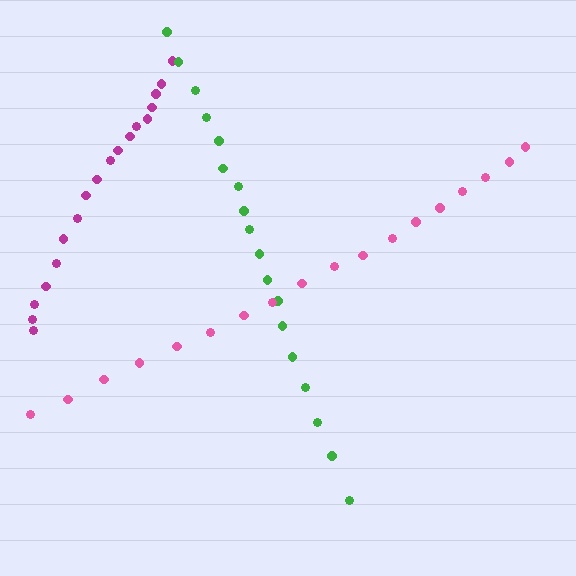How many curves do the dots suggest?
There are 3 distinct paths.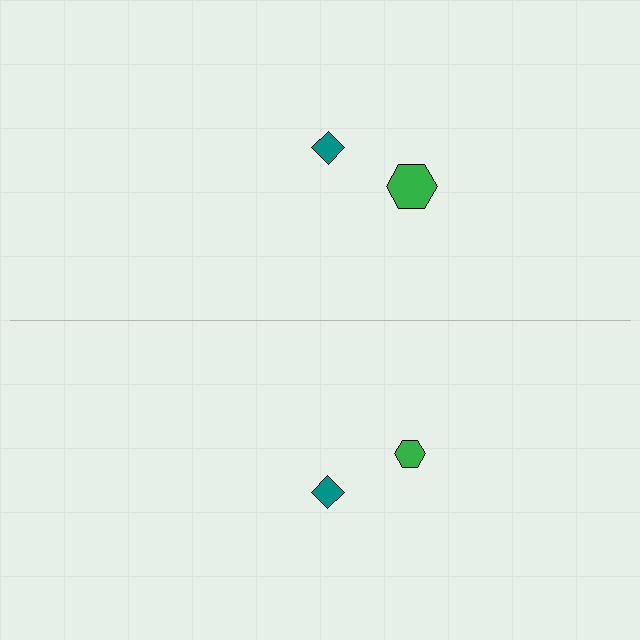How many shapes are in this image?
There are 4 shapes in this image.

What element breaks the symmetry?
The green hexagon on the bottom side has a different size than its mirror counterpart.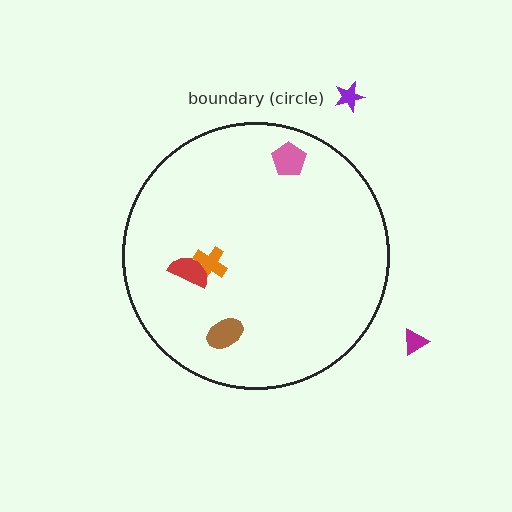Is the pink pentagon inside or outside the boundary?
Inside.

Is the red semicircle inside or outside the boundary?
Inside.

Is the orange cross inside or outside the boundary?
Inside.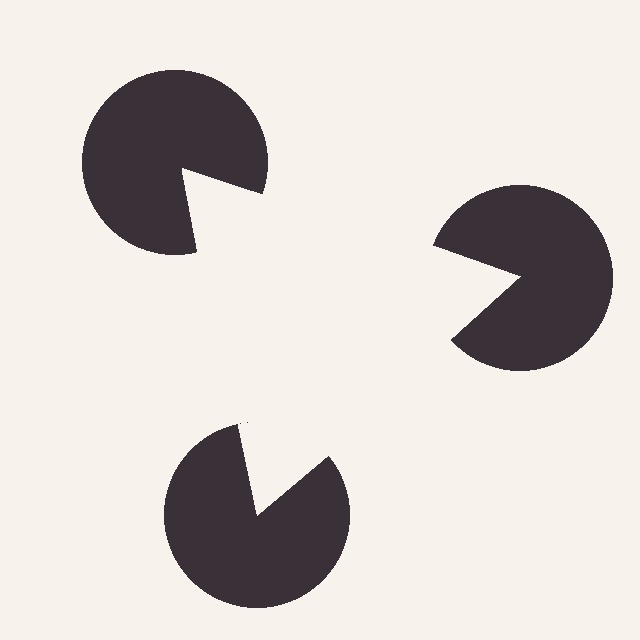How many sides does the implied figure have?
3 sides.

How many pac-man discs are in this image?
There are 3 — one at each vertex of the illusory triangle.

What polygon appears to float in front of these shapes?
An illusory triangle — its edges are inferred from the aligned wedge cuts in the pac-man discs, not physically drawn.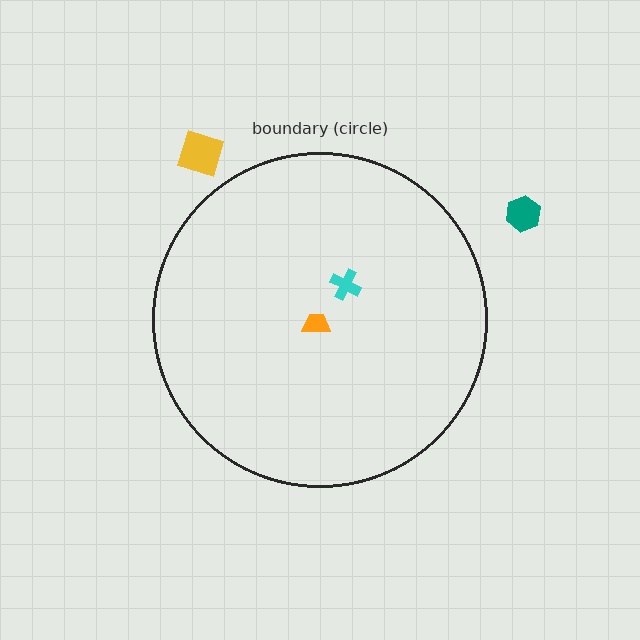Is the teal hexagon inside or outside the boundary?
Outside.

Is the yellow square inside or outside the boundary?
Outside.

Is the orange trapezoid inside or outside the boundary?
Inside.